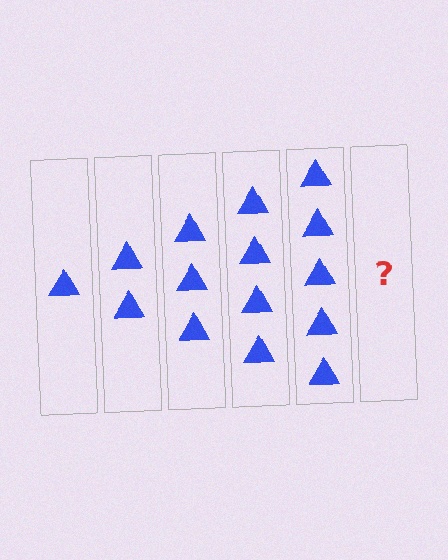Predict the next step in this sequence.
The next step is 6 triangles.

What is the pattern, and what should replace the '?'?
The pattern is that each step adds one more triangle. The '?' should be 6 triangles.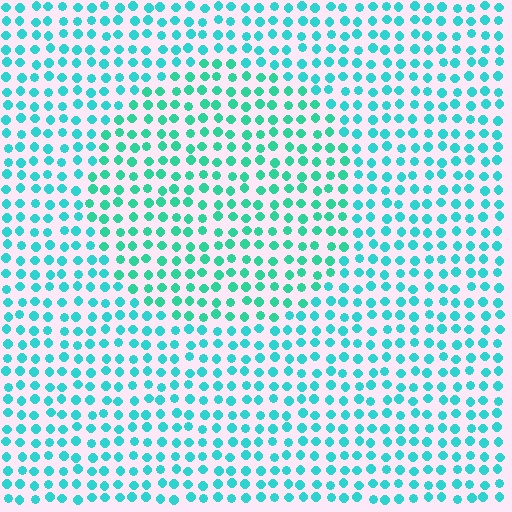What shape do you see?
I see a circle.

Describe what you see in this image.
The image is filled with small cyan elements in a uniform arrangement. A circle-shaped region is visible where the elements are tinted to a slightly different hue, forming a subtle color boundary.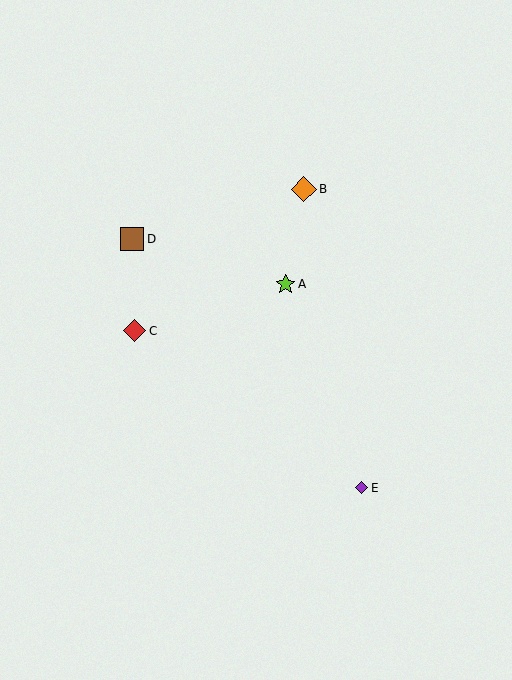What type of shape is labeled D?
Shape D is a brown square.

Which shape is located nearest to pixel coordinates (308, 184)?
The orange diamond (labeled B) at (304, 189) is nearest to that location.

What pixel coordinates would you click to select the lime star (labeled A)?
Click at (286, 284) to select the lime star A.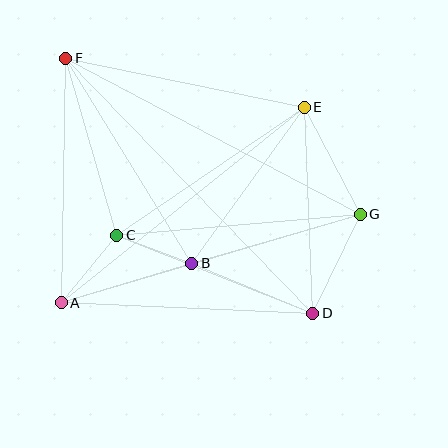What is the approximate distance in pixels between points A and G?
The distance between A and G is approximately 312 pixels.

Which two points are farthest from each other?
Points D and F are farthest from each other.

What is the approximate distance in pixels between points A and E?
The distance between A and E is approximately 312 pixels.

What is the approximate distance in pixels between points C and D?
The distance between C and D is approximately 211 pixels.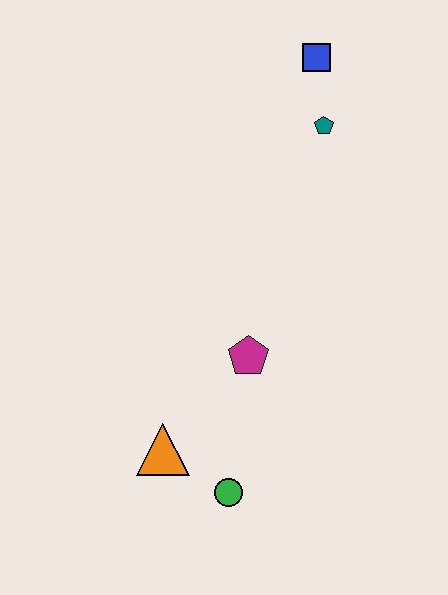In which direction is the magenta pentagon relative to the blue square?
The magenta pentagon is below the blue square.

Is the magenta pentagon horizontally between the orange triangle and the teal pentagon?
Yes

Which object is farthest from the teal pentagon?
The green circle is farthest from the teal pentagon.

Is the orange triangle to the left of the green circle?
Yes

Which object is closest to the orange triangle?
The green circle is closest to the orange triangle.